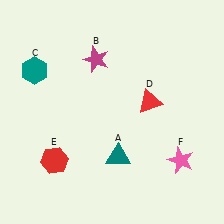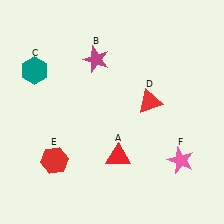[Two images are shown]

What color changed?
The triangle (A) changed from teal in Image 1 to red in Image 2.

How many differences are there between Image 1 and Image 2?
There is 1 difference between the two images.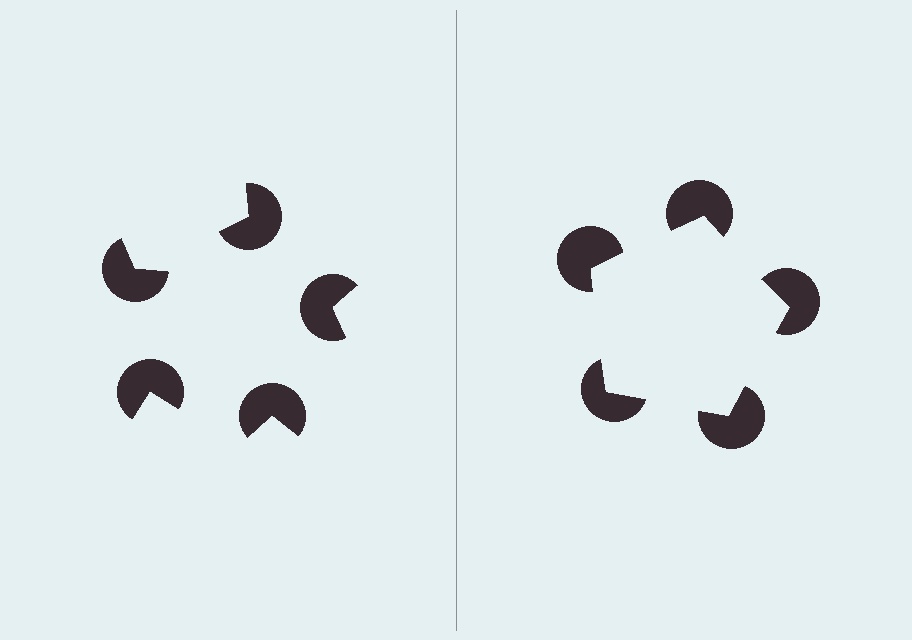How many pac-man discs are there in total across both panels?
10 — 5 on each side.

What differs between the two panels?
The pac-man discs are positioned identically on both sides; only the wedge orientations differ. On the right they align to a pentagon; on the left they are misaligned.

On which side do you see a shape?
An illusory pentagon appears on the right side. On the left side the wedge cuts are rotated, so no coherent shape forms.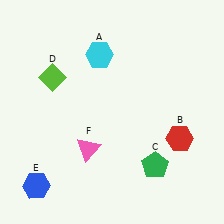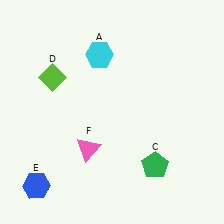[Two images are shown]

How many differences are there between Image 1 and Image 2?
There is 1 difference between the two images.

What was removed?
The red hexagon (B) was removed in Image 2.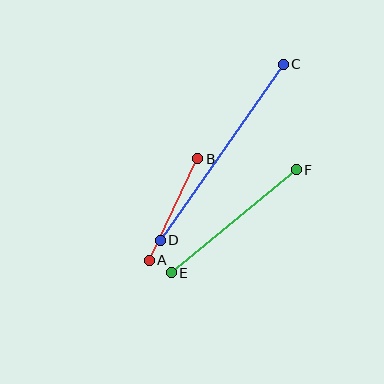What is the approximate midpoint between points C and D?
The midpoint is at approximately (222, 152) pixels.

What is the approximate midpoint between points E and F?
The midpoint is at approximately (234, 221) pixels.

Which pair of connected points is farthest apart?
Points C and D are farthest apart.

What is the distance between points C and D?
The distance is approximately 215 pixels.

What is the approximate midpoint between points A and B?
The midpoint is at approximately (174, 210) pixels.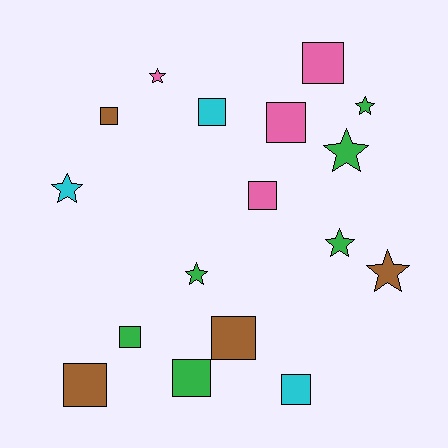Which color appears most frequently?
Green, with 6 objects.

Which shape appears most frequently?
Square, with 10 objects.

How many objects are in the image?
There are 17 objects.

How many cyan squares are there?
There are 2 cyan squares.